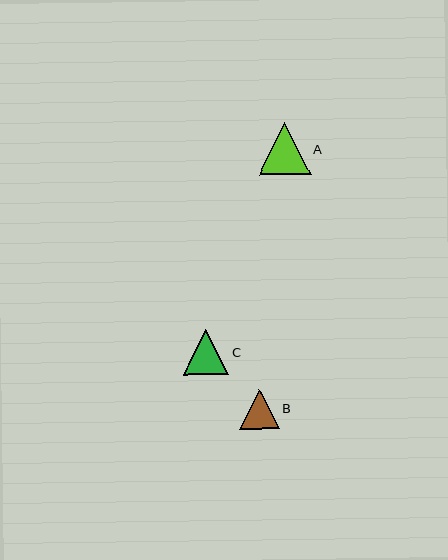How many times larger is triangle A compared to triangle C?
Triangle A is approximately 1.1 times the size of triangle C.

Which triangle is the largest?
Triangle A is the largest with a size of approximately 52 pixels.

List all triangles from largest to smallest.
From largest to smallest: A, C, B.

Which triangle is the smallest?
Triangle B is the smallest with a size of approximately 40 pixels.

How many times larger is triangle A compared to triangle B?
Triangle A is approximately 1.3 times the size of triangle B.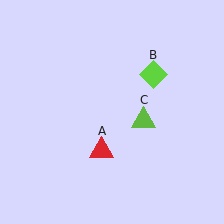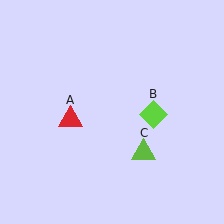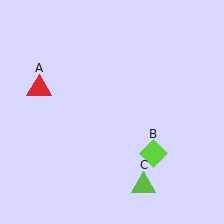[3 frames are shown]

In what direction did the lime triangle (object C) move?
The lime triangle (object C) moved down.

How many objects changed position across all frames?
3 objects changed position: red triangle (object A), lime diamond (object B), lime triangle (object C).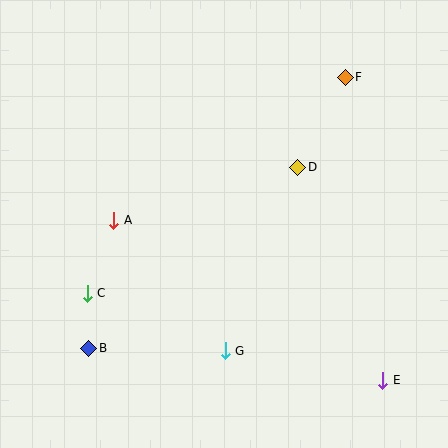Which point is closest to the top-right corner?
Point F is closest to the top-right corner.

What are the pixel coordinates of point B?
Point B is at (89, 348).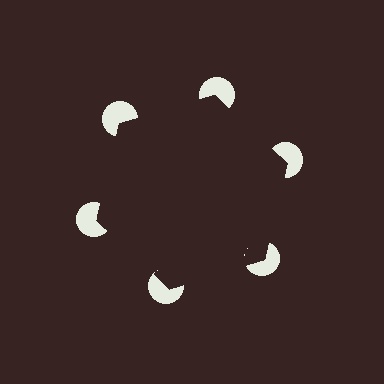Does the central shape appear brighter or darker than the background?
It typically appears slightly darker than the background, even though no actual brightness change is drawn.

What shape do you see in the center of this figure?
An illusory hexagon — its edges are inferred from the aligned wedge cuts in the pac-man discs, not physically drawn.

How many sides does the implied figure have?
6 sides.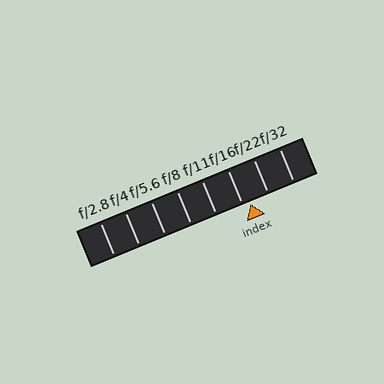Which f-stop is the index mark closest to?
The index mark is closest to f/16.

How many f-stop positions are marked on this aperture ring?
There are 8 f-stop positions marked.